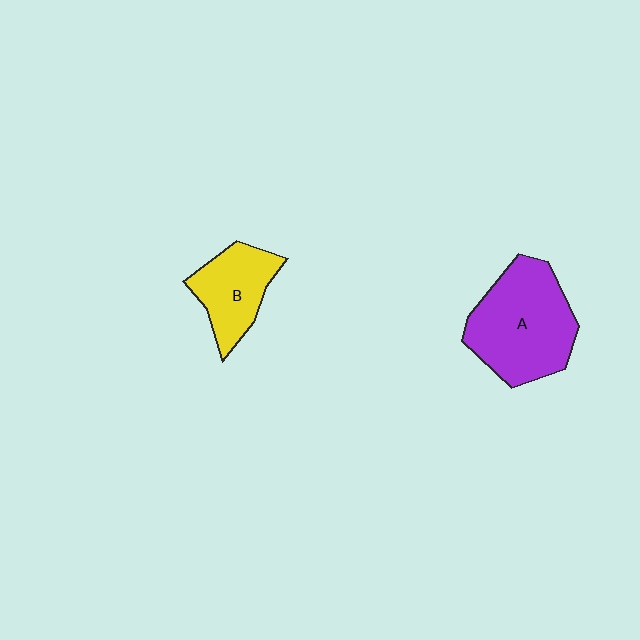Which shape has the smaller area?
Shape B (yellow).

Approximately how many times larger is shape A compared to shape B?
Approximately 1.7 times.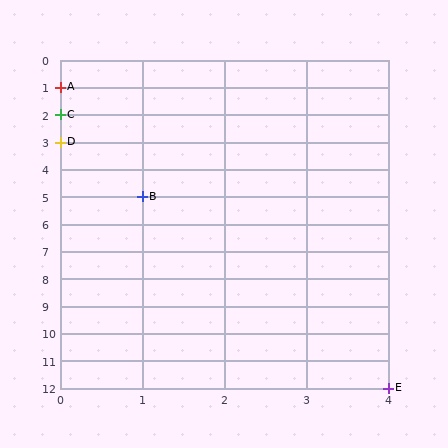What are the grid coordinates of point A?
Point A is at grid coordinates (0, 1).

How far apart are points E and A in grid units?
Points E and A are 4 columns and 11 rows apart (about 11.7 grid units diagonally).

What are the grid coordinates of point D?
Point D is at grid coordinates (0, 3).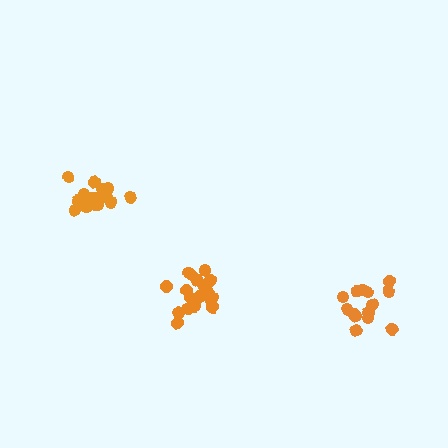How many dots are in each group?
Group 1: 19 dots, Group 2: 14 dots, Group 3: 20 dots (53 total).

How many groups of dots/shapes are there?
There are 3 groups.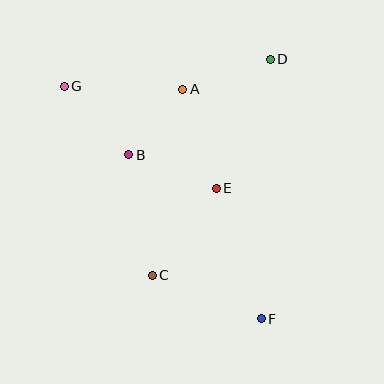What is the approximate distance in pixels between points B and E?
The distance between B and E is approximately 93 pixels.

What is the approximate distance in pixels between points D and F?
The distance between D and F is approximately 260 pixels.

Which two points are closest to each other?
Points A and B are closest to each other.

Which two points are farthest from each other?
Points F and G are farthest from each other.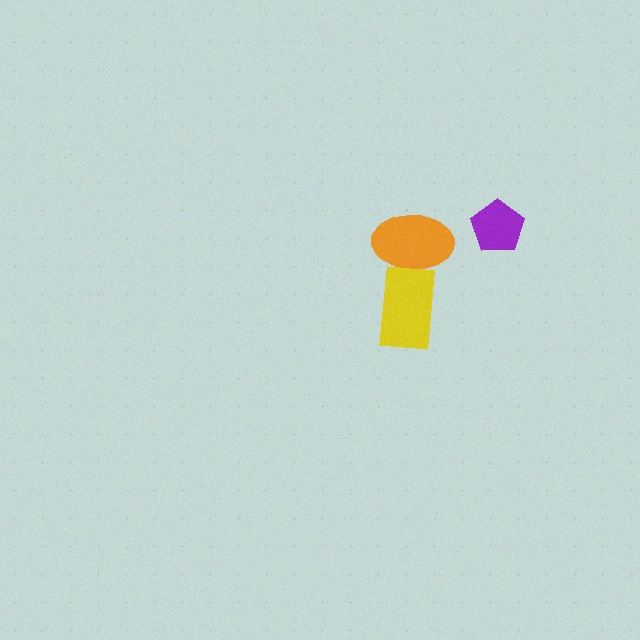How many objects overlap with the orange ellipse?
1 object overlaps with the orange ellipse.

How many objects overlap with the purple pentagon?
0 objects overlap with the purple pentagon.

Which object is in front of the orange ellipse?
The yellow rectangle is in front of the orange ellipse.